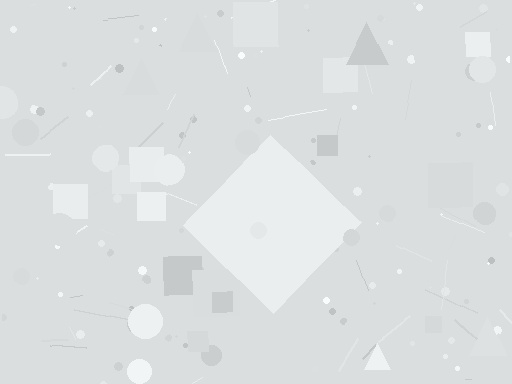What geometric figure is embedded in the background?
A diamond is embedded in the background.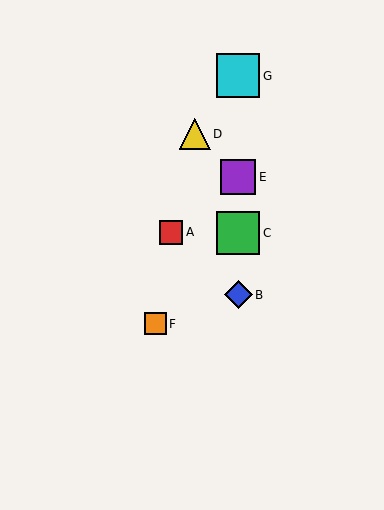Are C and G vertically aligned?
Yes, both are at x≈238.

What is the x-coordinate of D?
Object D is at x≈195.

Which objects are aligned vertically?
Objects B, C, E, G are aligned vertically.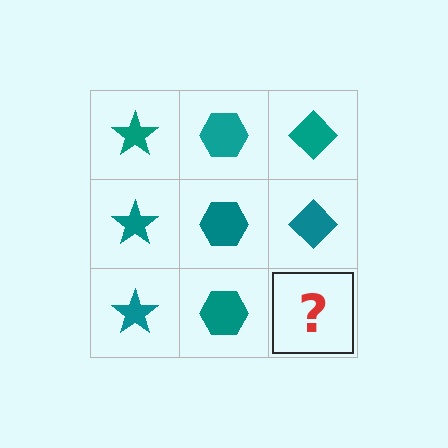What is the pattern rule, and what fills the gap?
The rule is that each column has a consistent shape. The gap should be filled with a teal diamond.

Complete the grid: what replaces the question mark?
The question mark should be replaced with a teal diamond.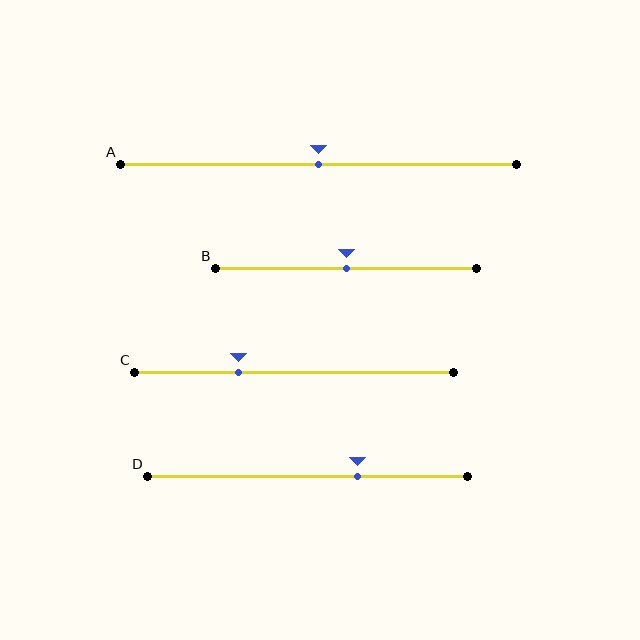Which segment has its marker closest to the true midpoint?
Segment A has its marker closest to the true midpoint.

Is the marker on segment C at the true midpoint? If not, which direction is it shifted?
No, the marker on segment C is shifted to the left by about 17% of the segment length.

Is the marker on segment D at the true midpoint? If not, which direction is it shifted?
No, the marker on segment D is shifted to the right by about 16% of the segment length.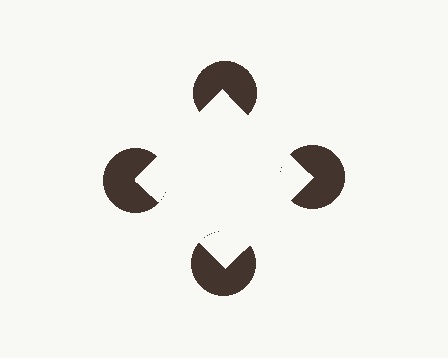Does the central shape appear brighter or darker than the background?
It typically appears slightly brighter than the background, even though no actual brightness change is drawn.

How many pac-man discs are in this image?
There are 4 — one at each vertex of the illusory square.